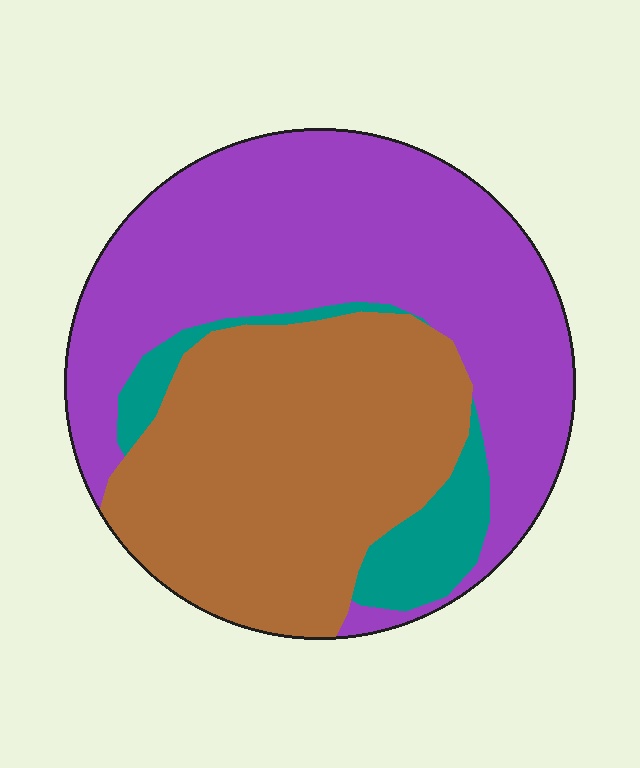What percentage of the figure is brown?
Brown covers roughly 40% of the figure.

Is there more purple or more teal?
Purple.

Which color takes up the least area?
Teal, at roughly 10%.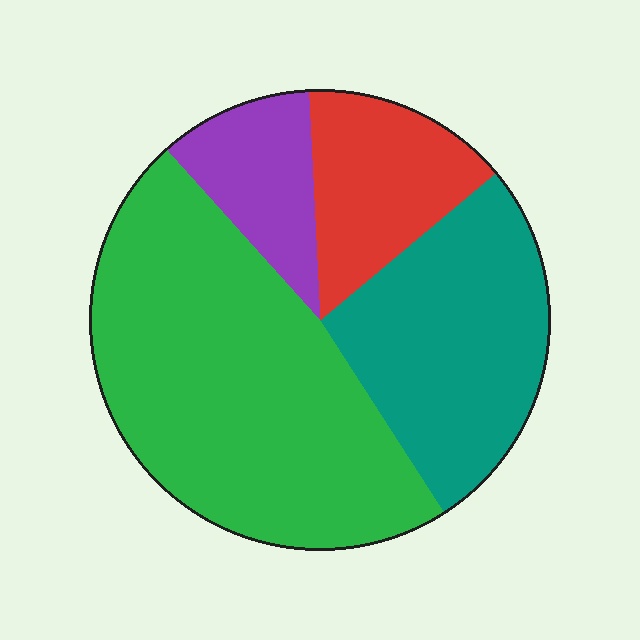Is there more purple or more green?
Green.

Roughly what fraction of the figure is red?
Red covers about 15% of the figure.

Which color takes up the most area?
Green, at roughly 45%.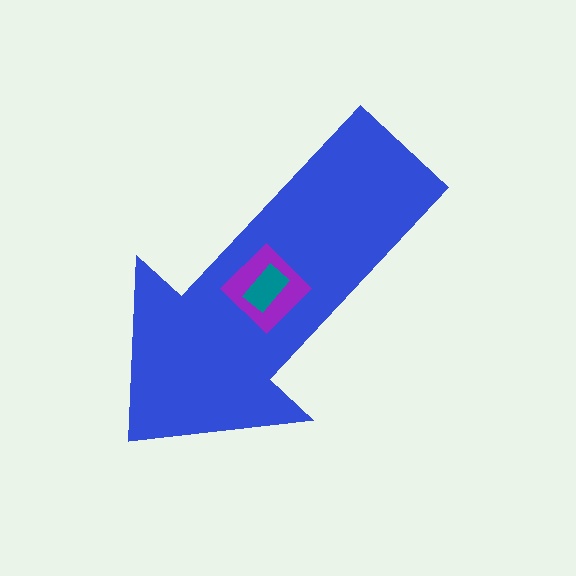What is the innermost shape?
The teal rectangle.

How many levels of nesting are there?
3.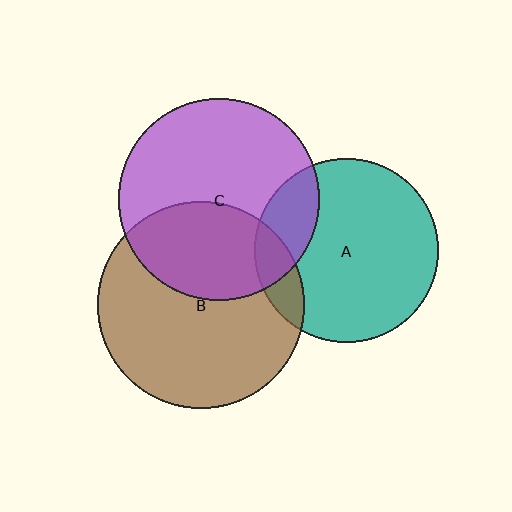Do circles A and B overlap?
Yes.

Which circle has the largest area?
Circle B (brown).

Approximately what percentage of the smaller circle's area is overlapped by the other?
Approximately 10%.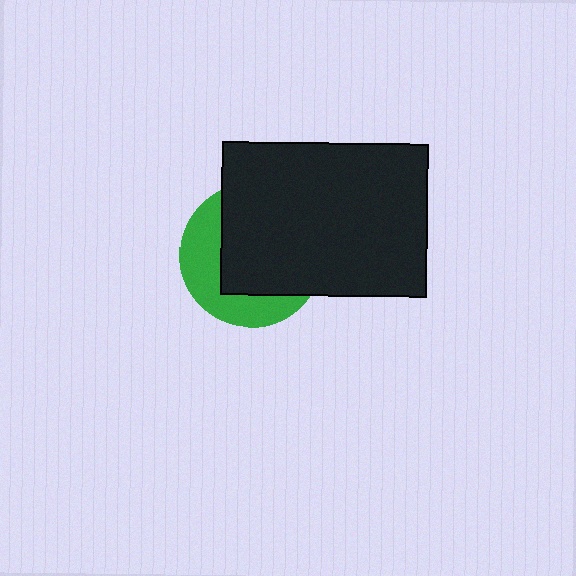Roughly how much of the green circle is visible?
A small part of it is visible (roughly 37%).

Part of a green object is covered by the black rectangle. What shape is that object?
It is a circle.